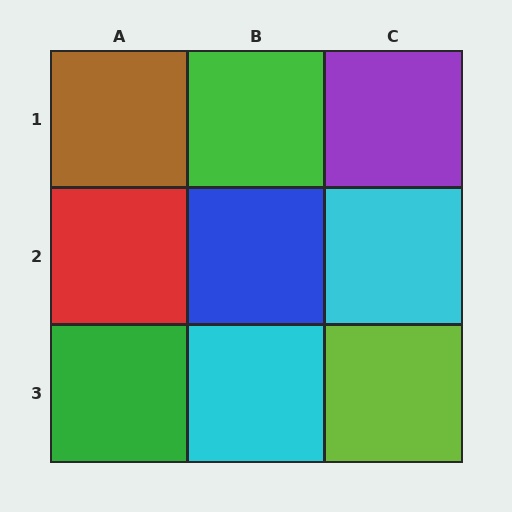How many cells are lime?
1 cell is lime.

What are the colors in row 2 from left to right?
Red, blue, cyan.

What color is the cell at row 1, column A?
Brown.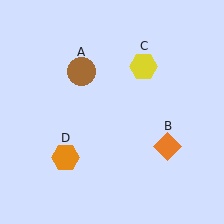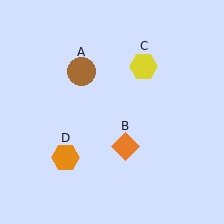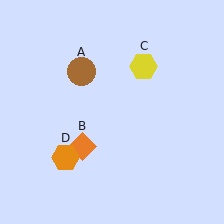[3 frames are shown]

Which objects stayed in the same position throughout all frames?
Brown circle (object A) and yellow hexagon (object C) and orange hexagon (object D) remained stationary.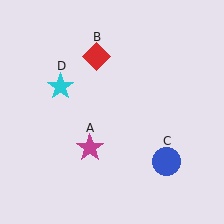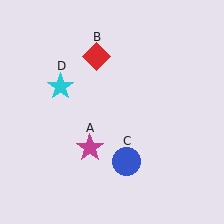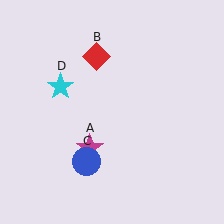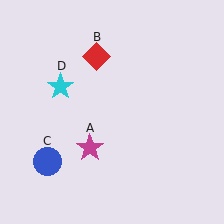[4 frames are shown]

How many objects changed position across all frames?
1 object changed position: blue circle (object C).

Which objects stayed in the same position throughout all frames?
Magenta star (object A) and red diamond (object B) and cyan star (object D) remained stationary.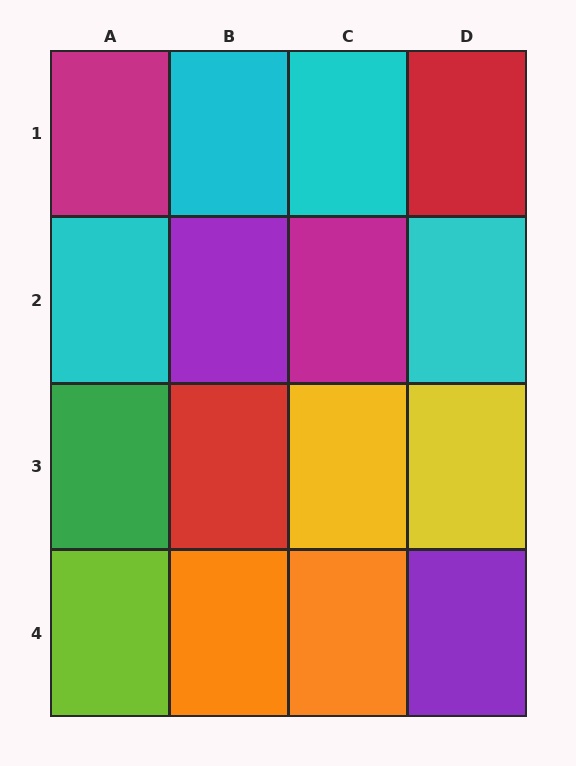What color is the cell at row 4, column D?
Purple.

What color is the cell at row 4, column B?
Orange.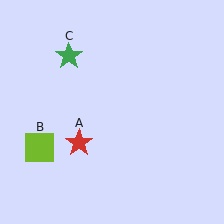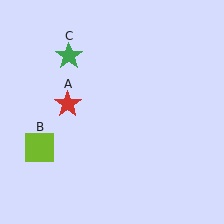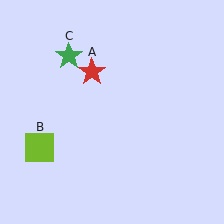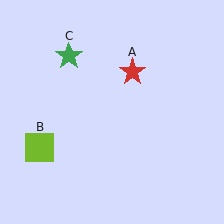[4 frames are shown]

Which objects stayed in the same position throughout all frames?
Lime square (object B) and green star (object C) remained stationary.